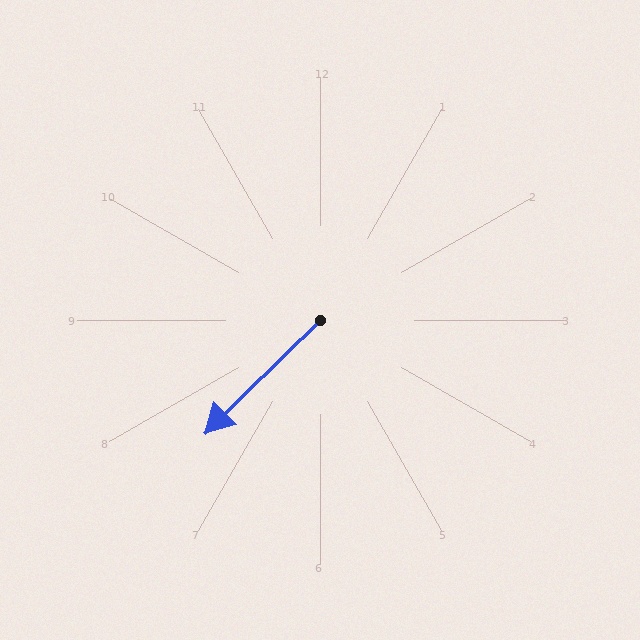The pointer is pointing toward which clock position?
Roughly 8 o'clock.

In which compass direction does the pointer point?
Southwest.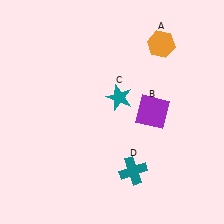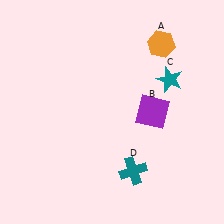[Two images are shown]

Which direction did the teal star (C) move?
The teal star (C) moved right.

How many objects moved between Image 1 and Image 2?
1 object moved between the two images.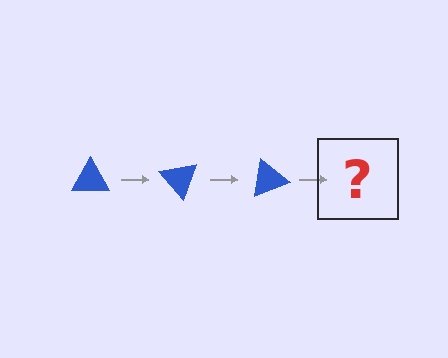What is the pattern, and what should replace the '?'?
The pattern is that the triangle rotates 50 degrees each step. The '?' should be a blue triangle rotated 150 degrees.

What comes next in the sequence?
The next element should be a blue triangle rotated 150 degrees.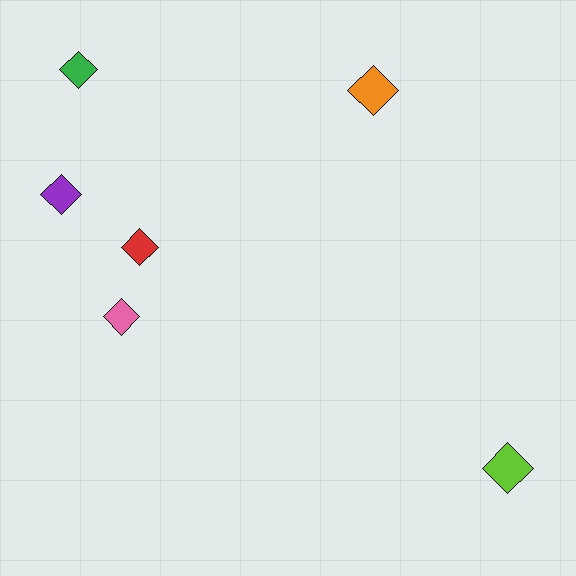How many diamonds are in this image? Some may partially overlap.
There are 6 diamonds.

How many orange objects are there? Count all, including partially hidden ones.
There is 1 orange object.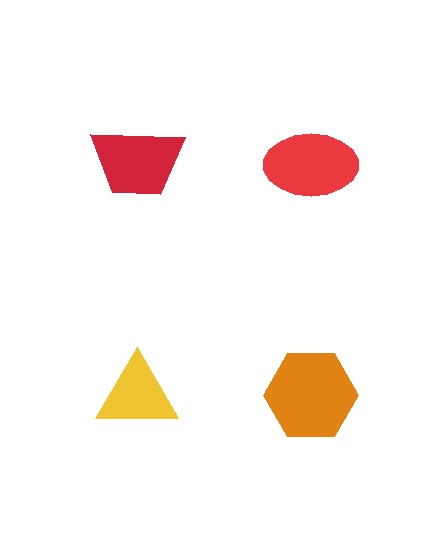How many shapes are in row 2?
2 shapes.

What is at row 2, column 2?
An orange hexagon.